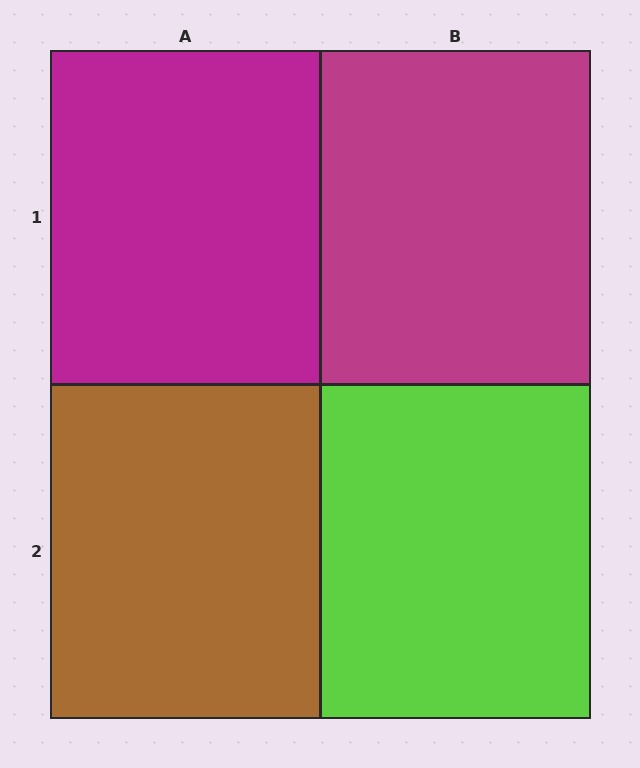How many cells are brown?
1 cell is brown.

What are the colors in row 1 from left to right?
Magenta, magenta.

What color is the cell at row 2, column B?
Lime.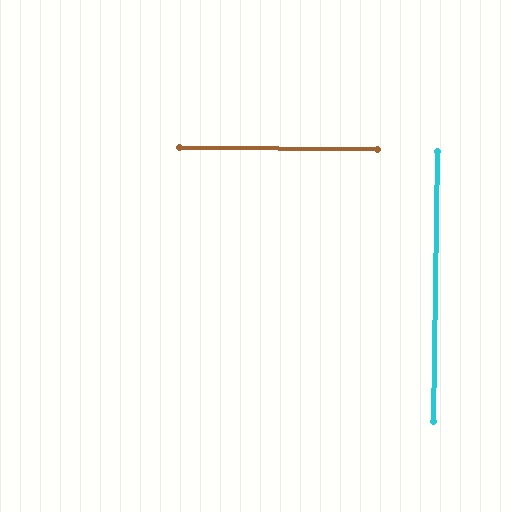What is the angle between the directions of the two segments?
Approximately 90 degrees.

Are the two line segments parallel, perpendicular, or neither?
Perpendicular — they meet at approximately 90°.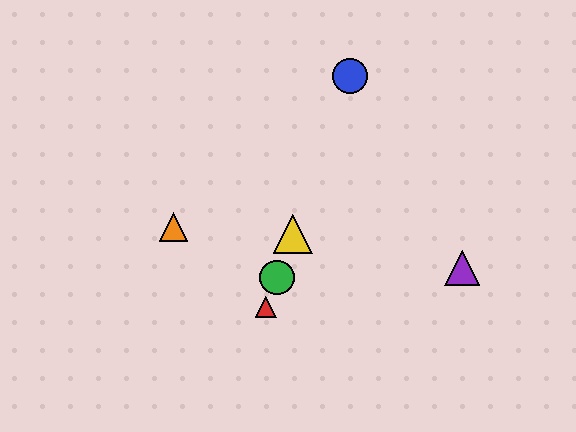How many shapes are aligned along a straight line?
4 shapes (the red triangle, the blue circle, the green circle, the yellow triangle) are aligned along a straight line.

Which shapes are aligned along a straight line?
The red triangle, the blue circle, the green circle, the yellow triangle are aligned along a straight line.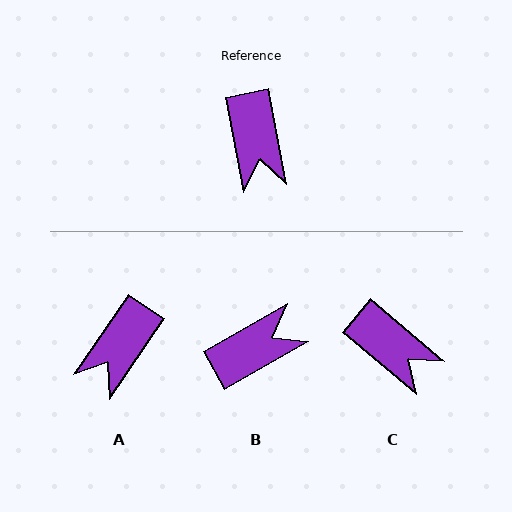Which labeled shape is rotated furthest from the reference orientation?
B, about 109 degrees away.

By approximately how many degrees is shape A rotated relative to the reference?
Approximately 45 degrees clockwise.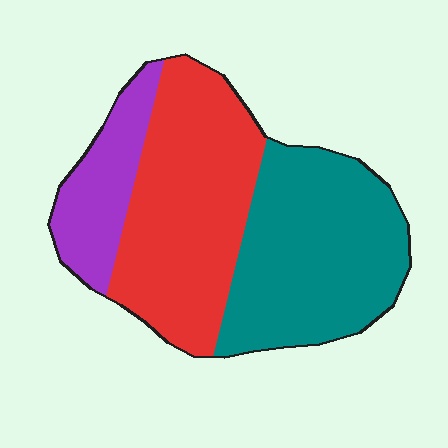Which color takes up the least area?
Purple, at roughly 15%.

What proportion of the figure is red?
Red takes up about two fifths (2/5) of the figure.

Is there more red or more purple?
Red.